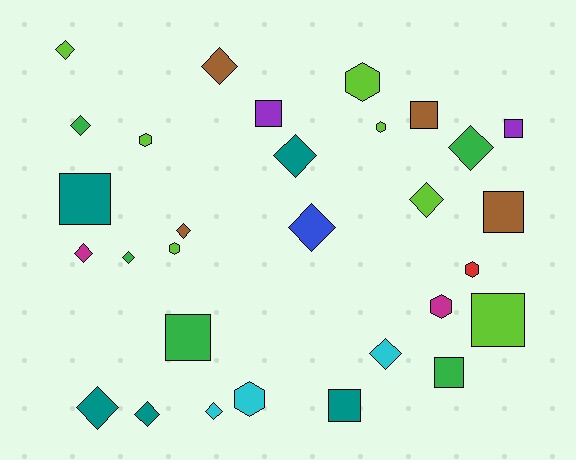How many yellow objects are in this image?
There are no yellow objects.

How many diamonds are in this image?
There are 14 diamonds.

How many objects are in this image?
There are 30 objects.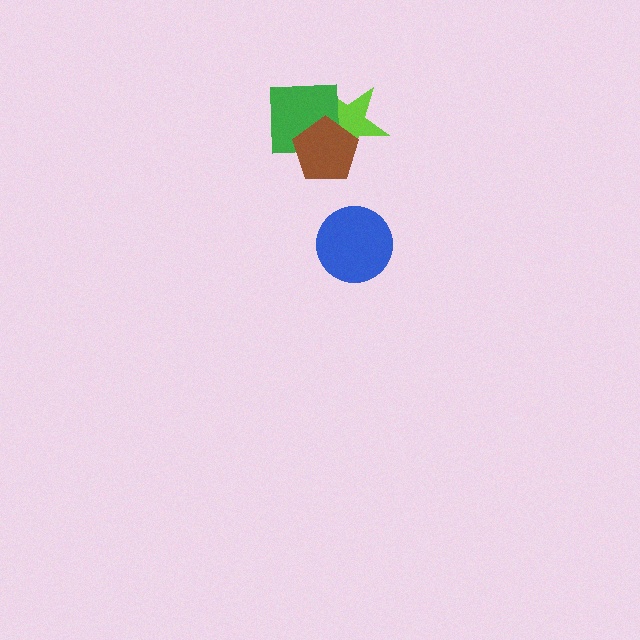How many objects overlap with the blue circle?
0 objects overlap with the blue circle.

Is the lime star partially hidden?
Yes, it is partially covered by another shape.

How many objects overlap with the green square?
2 objects overlap with the green square.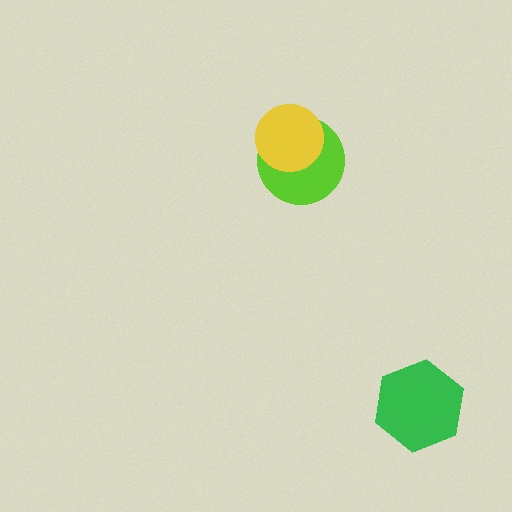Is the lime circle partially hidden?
Yes, it is partially covered by another shape.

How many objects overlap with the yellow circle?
1 object overlaps with the yellow circle.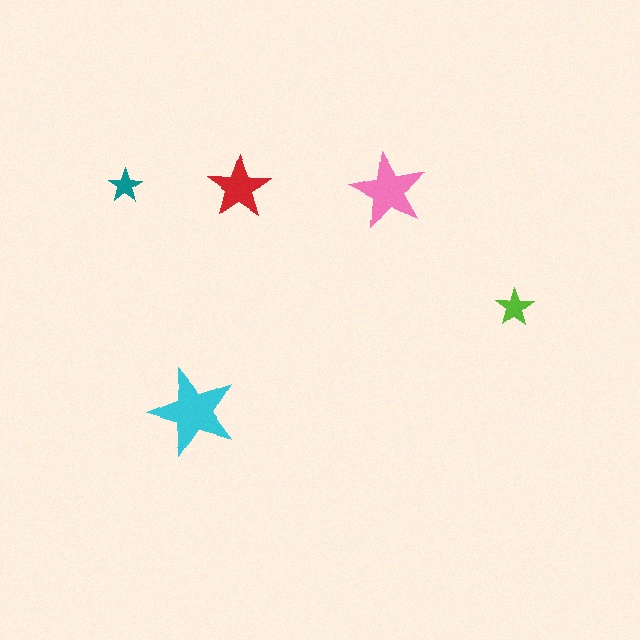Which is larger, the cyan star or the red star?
The cyan one.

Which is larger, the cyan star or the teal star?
The cyan one.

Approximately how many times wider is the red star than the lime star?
About 1.5 times wider.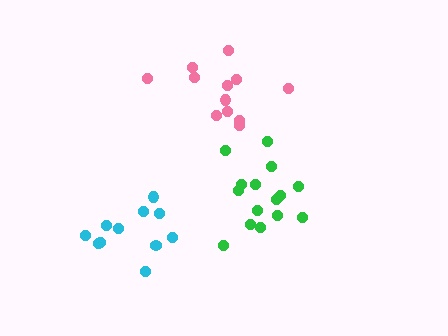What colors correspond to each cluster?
The clusters are colored: cyan, green, pink.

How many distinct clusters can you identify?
There are 3 distinct clusters.